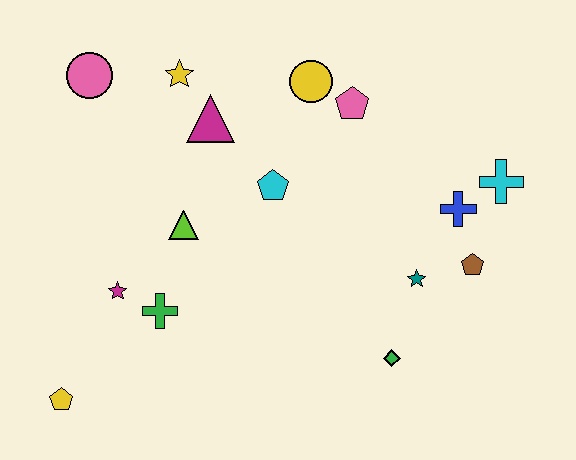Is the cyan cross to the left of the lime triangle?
No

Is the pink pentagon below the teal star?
No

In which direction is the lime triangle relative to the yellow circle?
The lime triangle is below the yellow circle.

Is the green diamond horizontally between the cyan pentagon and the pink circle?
No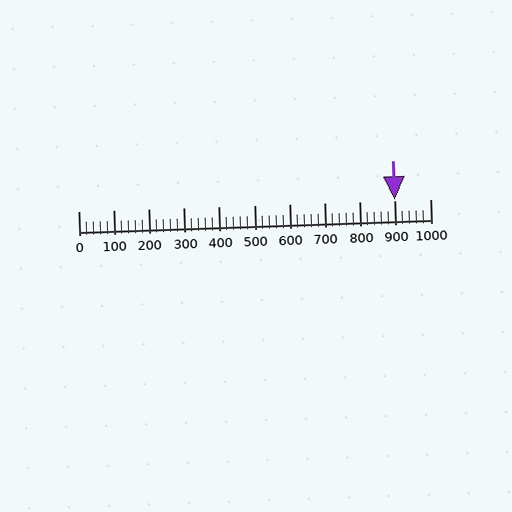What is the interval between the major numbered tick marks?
The major tick marks are spaced 100 units apart.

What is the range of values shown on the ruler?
The ruler shows values from 0 to 1000.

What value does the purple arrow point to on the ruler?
The purple arrow points to approximately 900.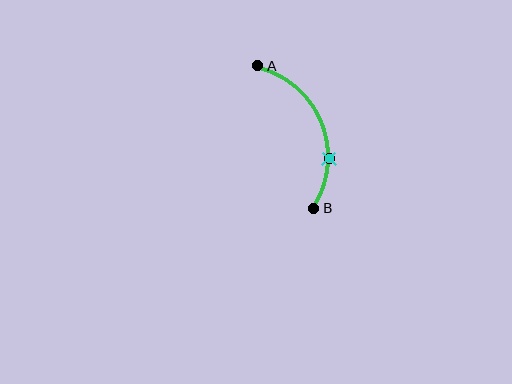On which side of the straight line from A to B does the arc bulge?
The arc bulges to the right of the straight line connecting A and B.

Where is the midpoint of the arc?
The arc midpoint is the point on the curve farthest from the straight line joining A and B. It sits to the right of that line.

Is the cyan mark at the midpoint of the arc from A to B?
No. The cyan mark lies on the arc but is closer to endpoint B. The arc midpoint would be at the point on the curve equidistant along the arc from both A and B.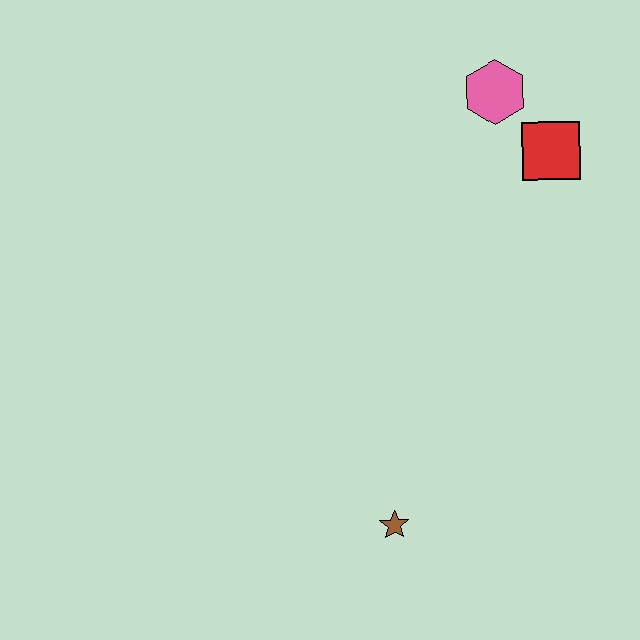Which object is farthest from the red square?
The brown star is farthest from the red square.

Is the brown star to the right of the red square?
No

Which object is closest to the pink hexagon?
The red square is closest to the pink hexagon.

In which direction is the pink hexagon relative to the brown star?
The pink hexagon is above the brown star.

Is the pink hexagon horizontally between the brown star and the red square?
Yes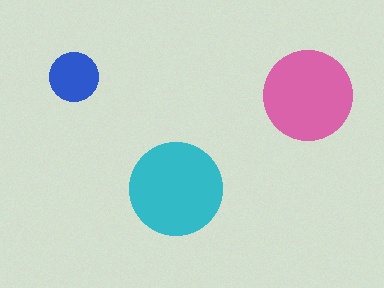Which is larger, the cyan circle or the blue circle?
The cyan one.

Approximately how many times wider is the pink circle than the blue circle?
About 2 times wider.